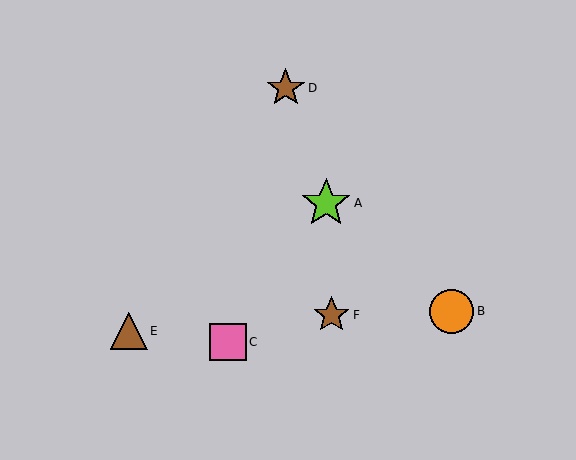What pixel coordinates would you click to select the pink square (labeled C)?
Click at (228, 342) to select the pink square C.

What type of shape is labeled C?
Shape C is a pink square.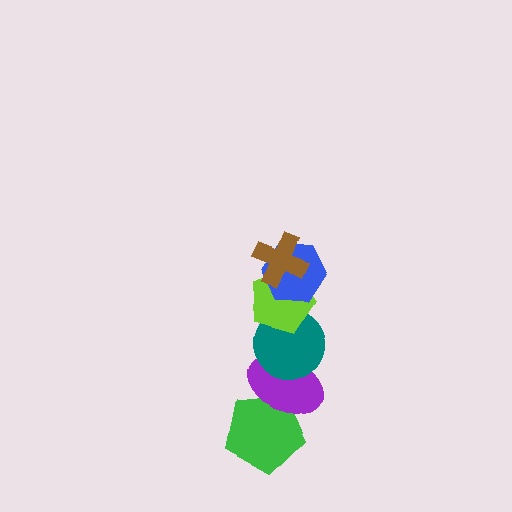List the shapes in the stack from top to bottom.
From top to bottom: the brown cross, the blue hexagon, the lime pentagon, the teal circle, the purple ellipse, the green pentagon.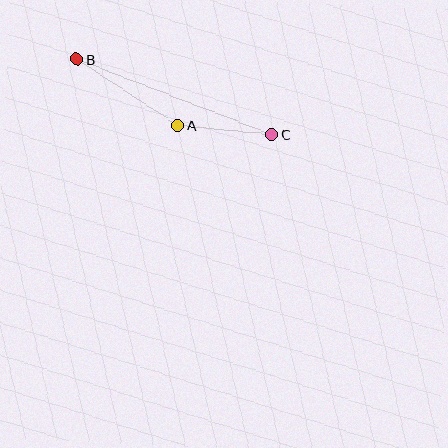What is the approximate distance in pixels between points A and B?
The distance between A and B is approximately 121 pixels.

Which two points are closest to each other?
Points A and C are closest to each other.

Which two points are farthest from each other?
Points B and C are farthest from each other.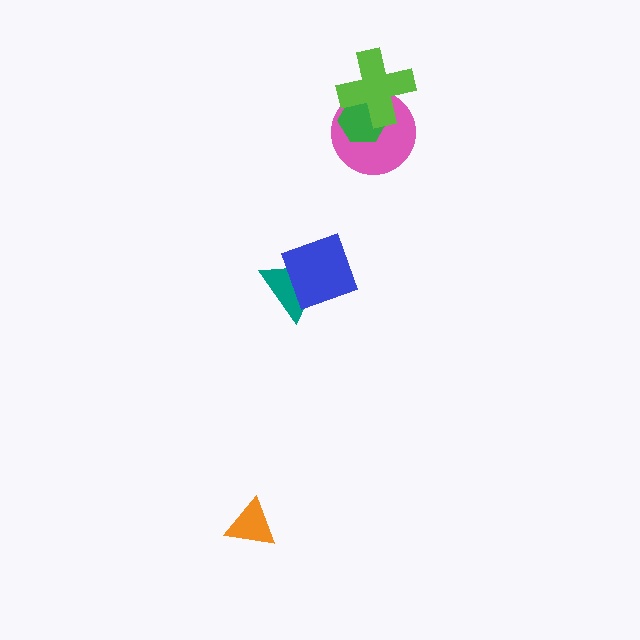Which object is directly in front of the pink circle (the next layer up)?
The green hexagon is directly in front of the pink circle.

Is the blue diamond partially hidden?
No, no other shape covers it.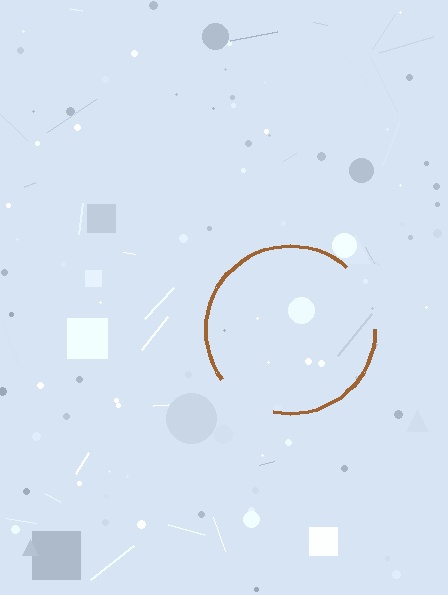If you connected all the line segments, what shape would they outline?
They would outline a circle.